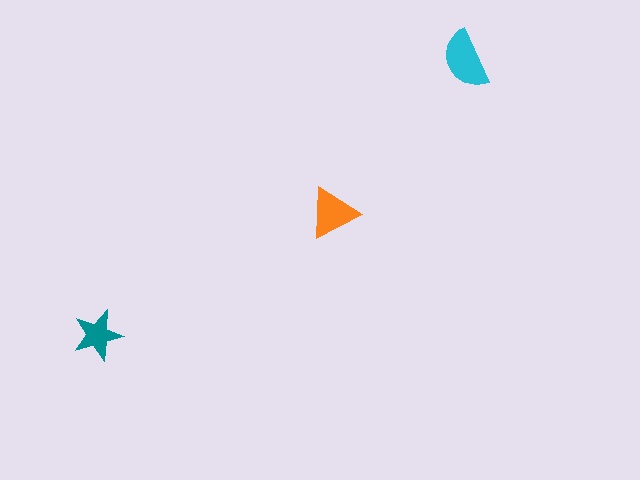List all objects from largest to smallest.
The cyan semicircle, the orange triangle, the teal star.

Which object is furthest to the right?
The cyan semicircle is rightmost.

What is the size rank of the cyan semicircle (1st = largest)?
1st.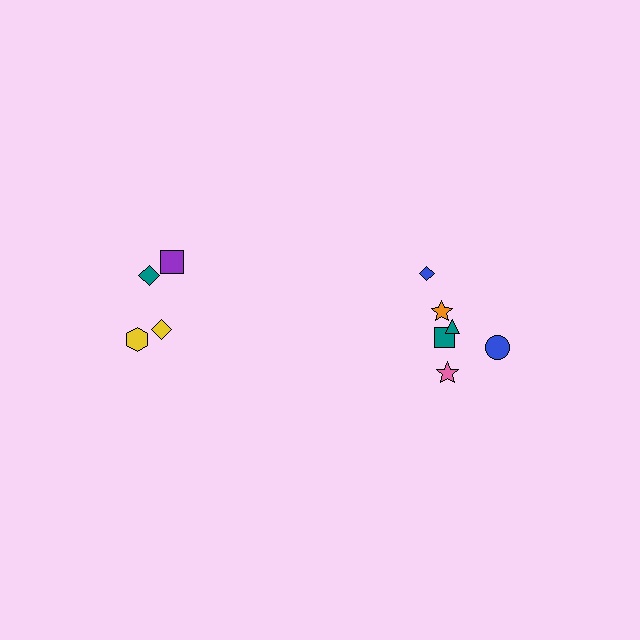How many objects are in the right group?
There are 6 objects.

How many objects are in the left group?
There are 4 objects.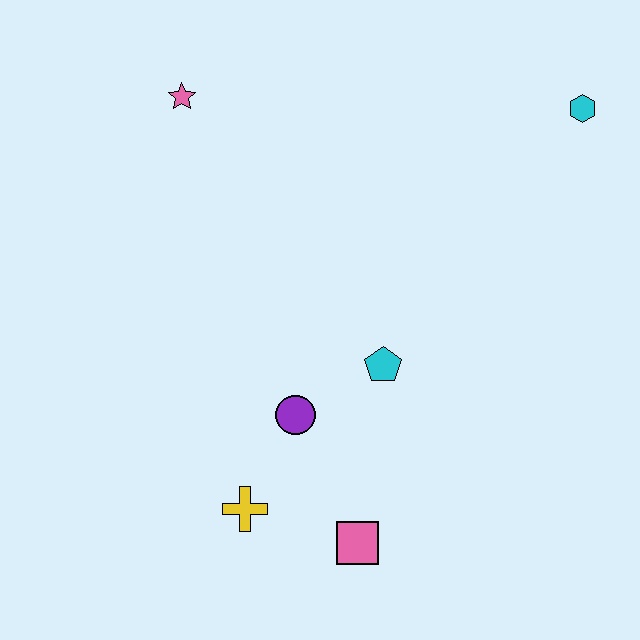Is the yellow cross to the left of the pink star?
No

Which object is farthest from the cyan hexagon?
The yellow cross is farthest from the cyan hexagon.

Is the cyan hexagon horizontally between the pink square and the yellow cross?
No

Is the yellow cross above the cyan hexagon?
No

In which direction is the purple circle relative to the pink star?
The purple circle is below the pink star.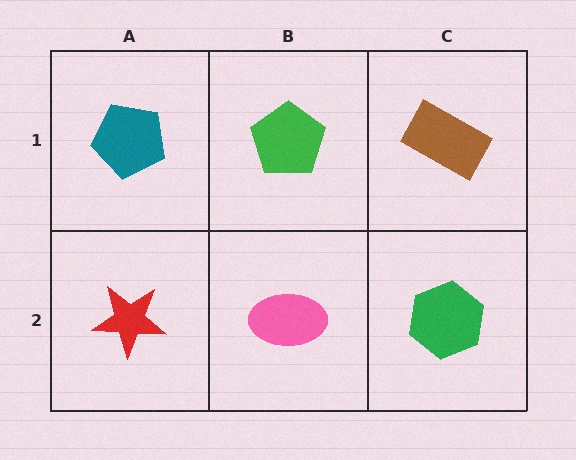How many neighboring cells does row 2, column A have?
2.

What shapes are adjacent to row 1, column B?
A pink ellipse (row 2, column B), a teal pentagon (row 1, column A), a brown rectangle (row 1, column C).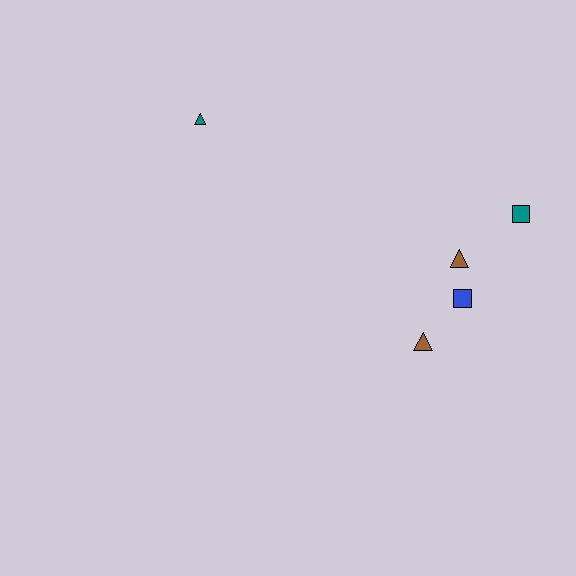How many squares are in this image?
There are 2 squares.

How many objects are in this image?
There are 5 objects.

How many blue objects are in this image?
There is 1 blue object.